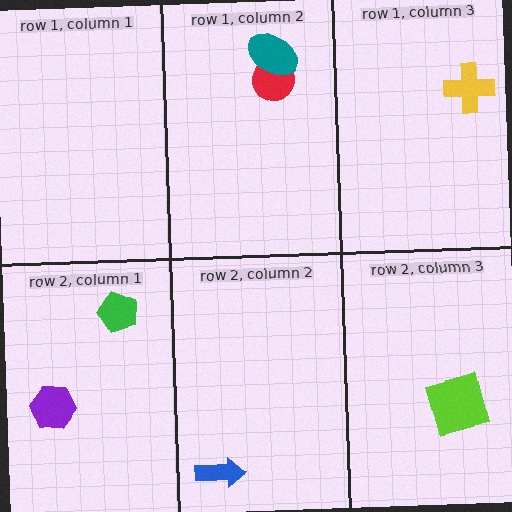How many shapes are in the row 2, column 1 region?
2.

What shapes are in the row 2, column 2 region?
The blue arrow.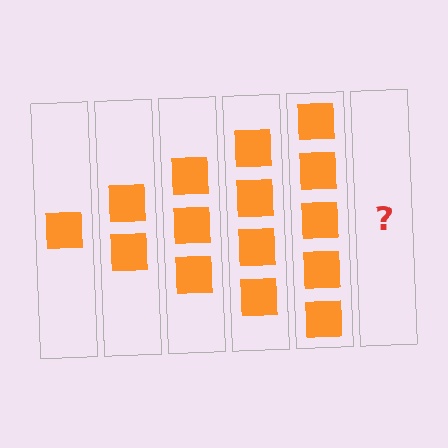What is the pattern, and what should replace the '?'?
The pattern is that each step adds one more square. The '?' should be 6 squares.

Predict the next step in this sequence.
The next step is 6 squares.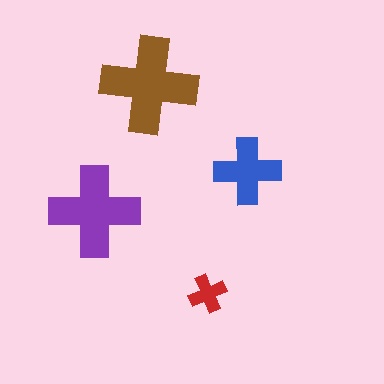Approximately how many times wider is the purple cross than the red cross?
About 2.5 times wider.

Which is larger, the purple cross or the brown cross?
The brown one.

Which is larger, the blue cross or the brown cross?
The brown one.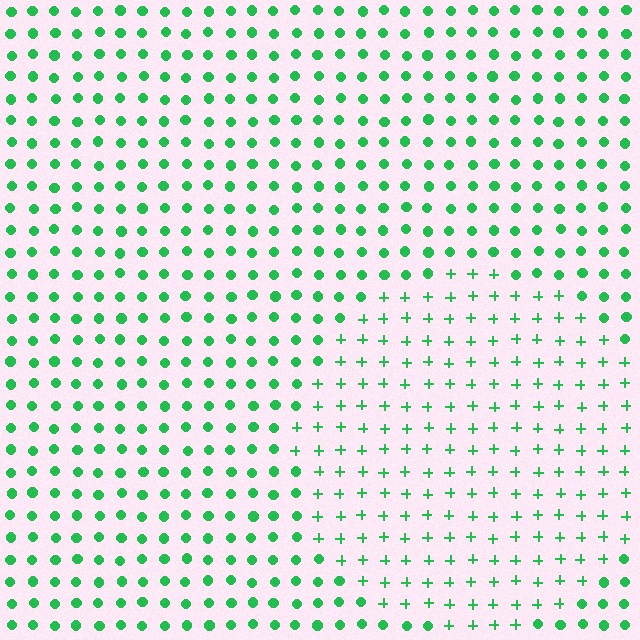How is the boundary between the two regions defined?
The boundary is defined by a change in element shape: plus signs inside vs. circles outside. All elements share the same color and spacing.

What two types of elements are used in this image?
The image uses plus signs inside the circle region and circles outside it.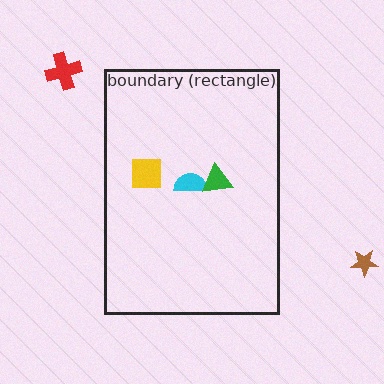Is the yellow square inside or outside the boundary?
Inside.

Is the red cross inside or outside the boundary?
Outside.